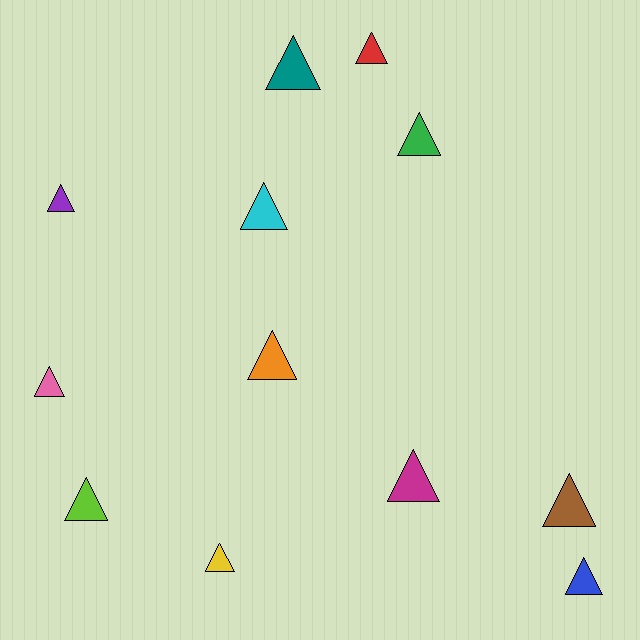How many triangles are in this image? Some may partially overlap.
There are 12 triangles.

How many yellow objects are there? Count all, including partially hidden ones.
There is 1 yellow object.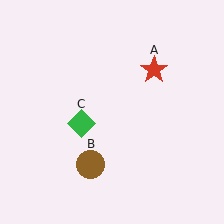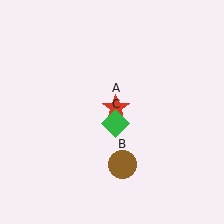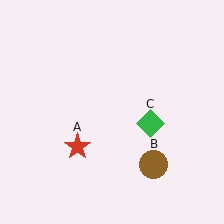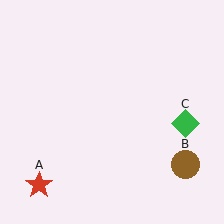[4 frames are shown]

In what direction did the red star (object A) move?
The red star (object A) moved down and to the left.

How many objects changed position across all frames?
3 objects changed position: red star (object A), brown circle (object B), green diamond (object C).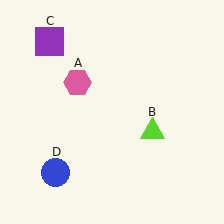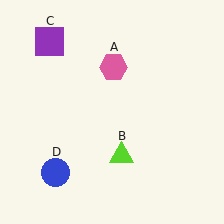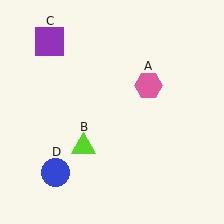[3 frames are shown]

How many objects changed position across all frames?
2 objects changed position: pink hexagon (object A), lime triangle (object B).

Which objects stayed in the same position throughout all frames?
Purple square (object C) and blue circle (object D) remained stationary.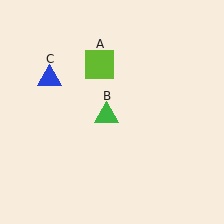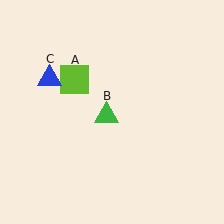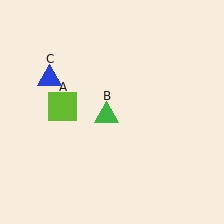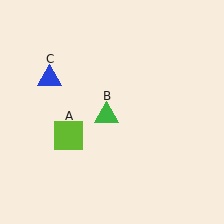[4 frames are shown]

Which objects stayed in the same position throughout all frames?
Green triangle (object B) and blue triangle (object C) remained stationary.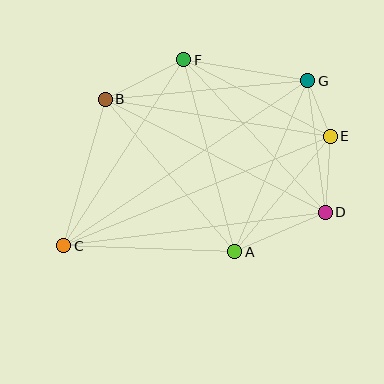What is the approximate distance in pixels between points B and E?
The distance between B and E is approximately 228 pixels.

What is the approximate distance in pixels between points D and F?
The distance between D and F is approximately 208 pixels.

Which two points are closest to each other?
Points E and G are closest to each other.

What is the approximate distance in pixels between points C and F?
The distance between C and F is approximately 221 pixels.